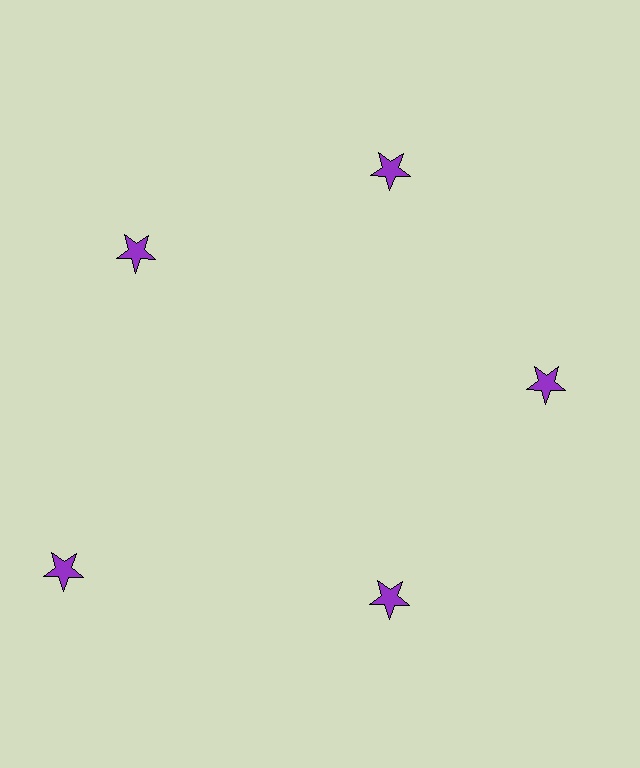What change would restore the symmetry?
The symmetry would be restored by moving it inward, back onto the ring so that all 5 stars sit at equal angles and equal distance from the center.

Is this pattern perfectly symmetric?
No. The 5 purple stars are arranged in a ring, but one element near the 8 o'clock position is pushed outward from the center, breaking the 5-fold rotational symmetry.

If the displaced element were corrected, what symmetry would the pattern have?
It would have 5-fold rotational symmetry — the pattern would map onto itself every 72 degrees.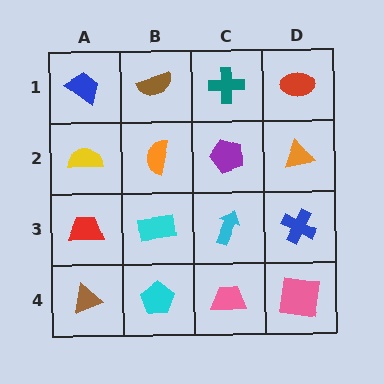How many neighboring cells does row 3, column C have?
4.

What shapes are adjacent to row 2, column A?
A blue trapezoid (row 1, column A), a red trapezoid (row 3, column A), an orange semicircle (row 2, column B).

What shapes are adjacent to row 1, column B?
An orange semicircle (row 2, column B), a blue trapezoid (row 1, column A), a teal cross (row 1, column C).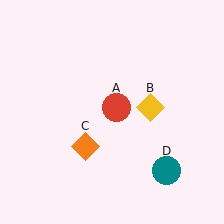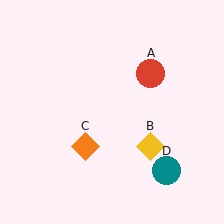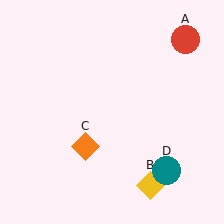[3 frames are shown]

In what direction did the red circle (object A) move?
The red circle (object A) moved up and to the right.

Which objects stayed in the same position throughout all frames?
Orange diamond (object C) and teal circle (object D) remained stationary.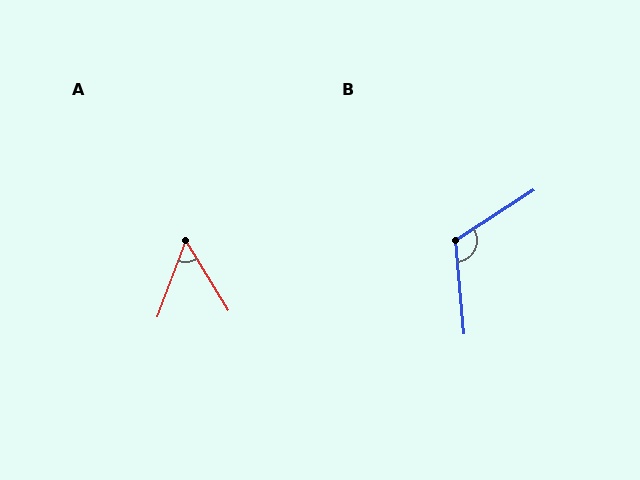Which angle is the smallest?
A, at approximately 52 degrees.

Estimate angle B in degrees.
Approximately 117 degrees.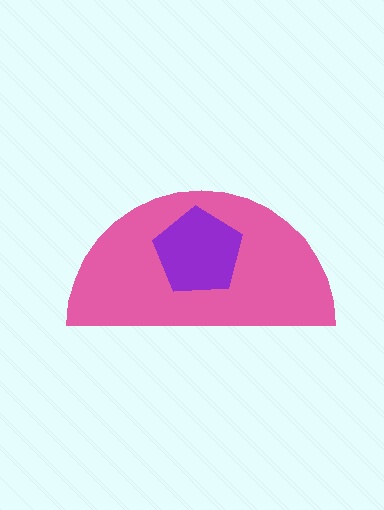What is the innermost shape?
The purple pentagon.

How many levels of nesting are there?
2.